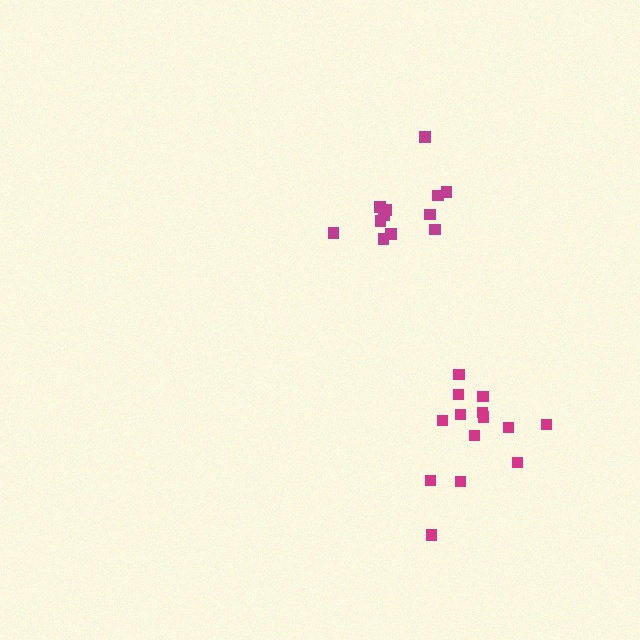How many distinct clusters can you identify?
There are 2 distinct clusters.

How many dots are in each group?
Group 1: 14 dots, Group 2: 12 dots (26 total).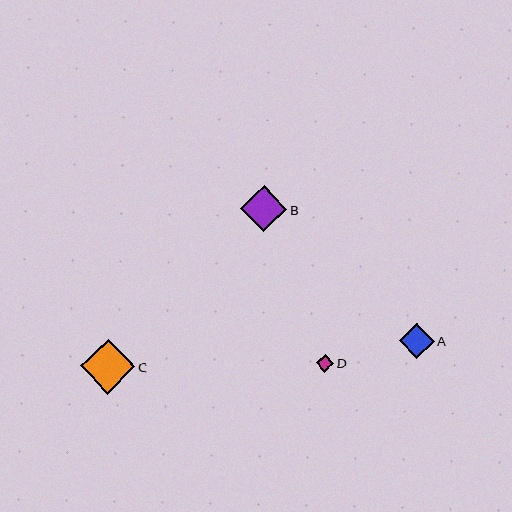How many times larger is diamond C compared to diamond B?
Diamond C is approximately 1.2 times the size of diamond B.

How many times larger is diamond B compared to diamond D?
Diamond B is approximately 2.6 times the size of diamond D.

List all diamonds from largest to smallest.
From largest to smallest: C, B, A, D.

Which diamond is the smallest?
Diamond D is the smallest with a size of approximately 18 pixels.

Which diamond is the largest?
Diamond C is the largest with a size of approximately 55 pixels.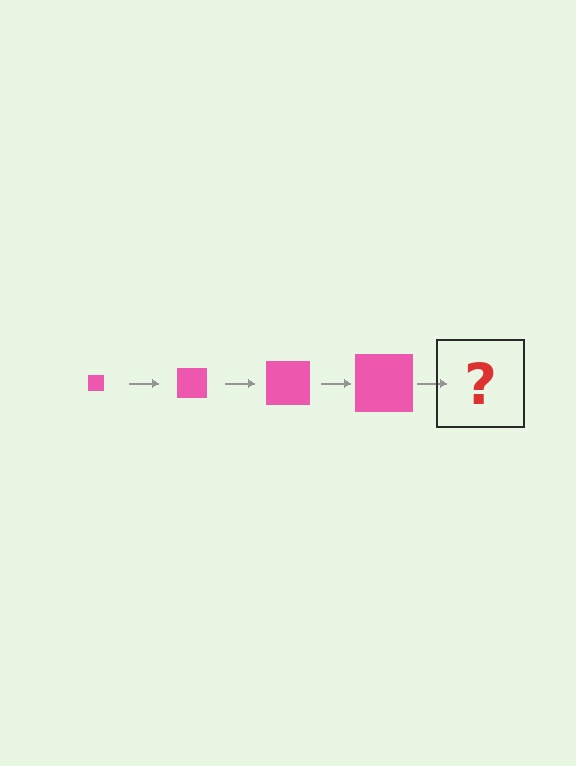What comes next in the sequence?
The next element should be a pink square, larger than the previous one.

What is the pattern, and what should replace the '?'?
The pattern is that the square gets progressively larger each step. The '?' should be a pink square, larger than the previous one.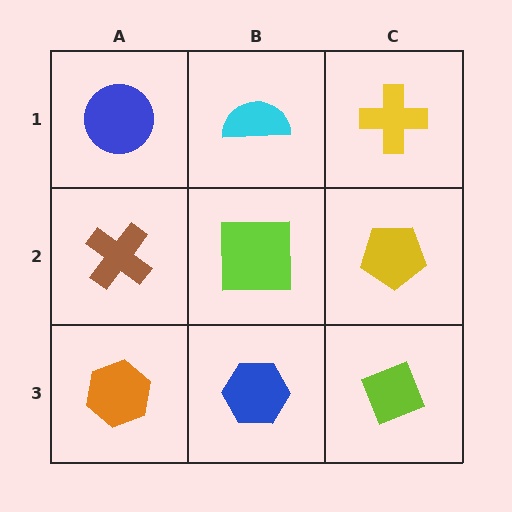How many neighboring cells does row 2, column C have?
3.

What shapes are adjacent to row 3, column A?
A brown cross (row 2, column A), a blue hexagon (row 3, column B).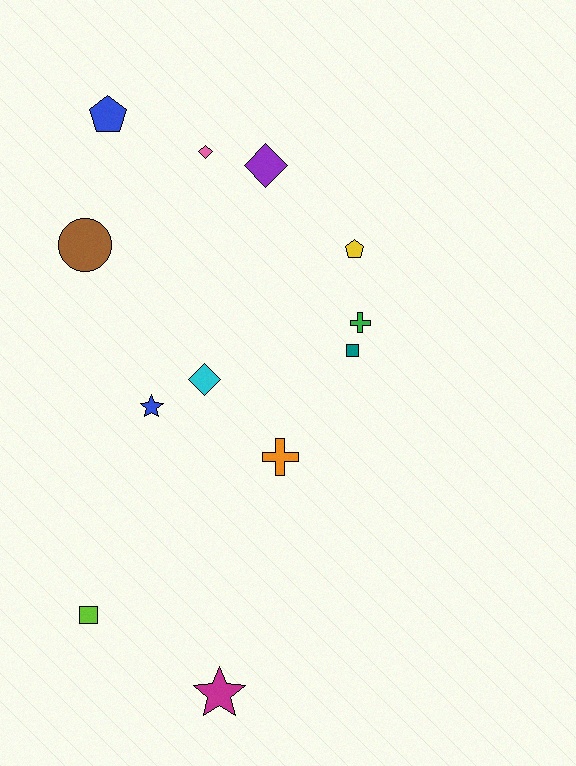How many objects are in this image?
There are 12 objects.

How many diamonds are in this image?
There are 3 diamonds.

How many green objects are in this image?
There is 1 green object.